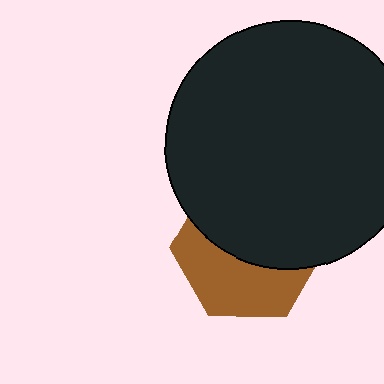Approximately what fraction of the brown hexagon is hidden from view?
Roughly 56% of the brown hexagon is hidden behind the black circle.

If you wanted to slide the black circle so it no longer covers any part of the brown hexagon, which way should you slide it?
Slide it up — that is the most direct way to separate the two shapes.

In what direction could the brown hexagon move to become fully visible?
The brown hexagon could move down. That would shift it out from behind the black circle entirely.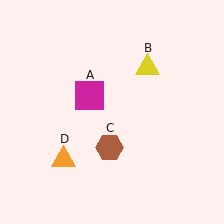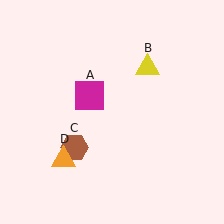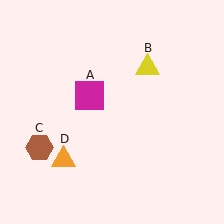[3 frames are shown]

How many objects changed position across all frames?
1 object changed position: brown hexagon (object C).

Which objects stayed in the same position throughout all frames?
Magenta square (object A) and yellow triangle (object B) and orange triangle (object D) remained stationary.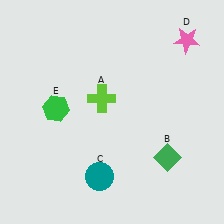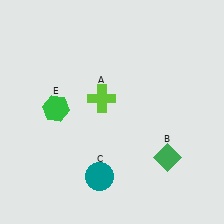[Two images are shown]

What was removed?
The pink star (D) was removed in Image 2.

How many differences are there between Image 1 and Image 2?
There is 1 difference between the two images.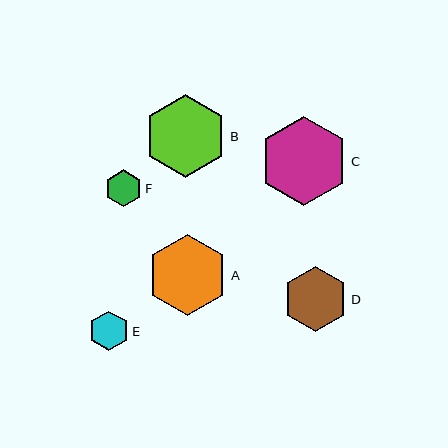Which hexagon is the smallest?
Hexagon F is the smallest with a size of approximately 36 pixels.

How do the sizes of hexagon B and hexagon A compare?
Hexagon B and hexagon A are approximately the same size.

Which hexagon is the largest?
Hexagon C is the largest with a size of approximately 89 pixels.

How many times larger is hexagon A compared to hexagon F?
Hexagon A is approximately 2.2 times the size of hexagon F.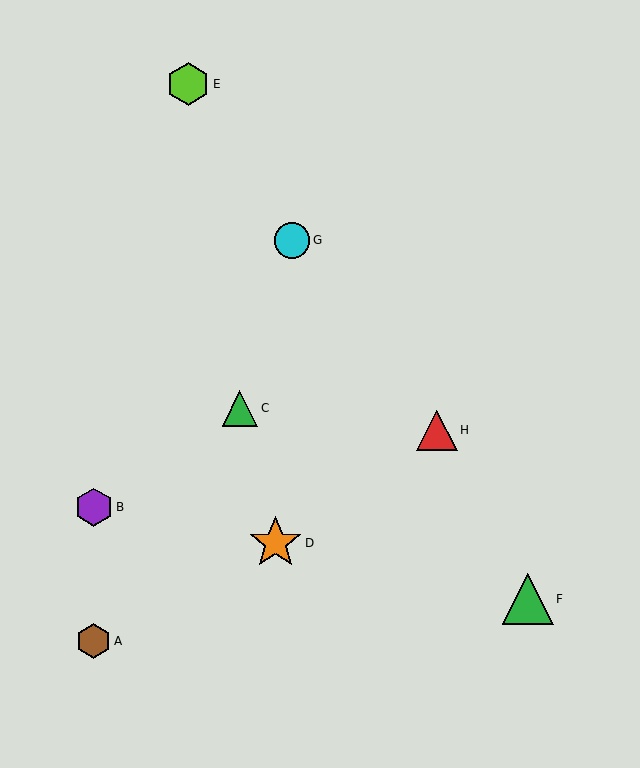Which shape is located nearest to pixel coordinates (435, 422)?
The red triangle (labeled H) at (437, 430) is nearest to that location.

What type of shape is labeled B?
Shape B is a purple hexagon.